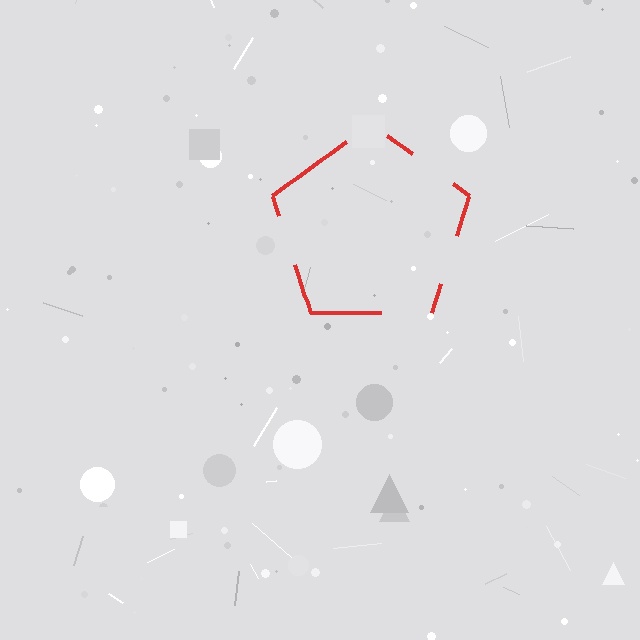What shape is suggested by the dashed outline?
The dashed outline suggests a pentagon.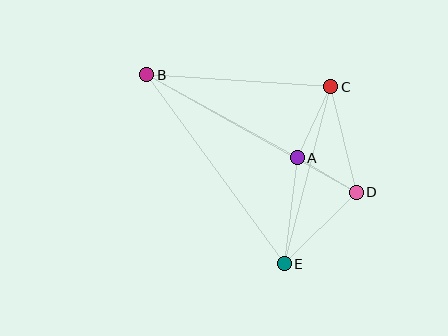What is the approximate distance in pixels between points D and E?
The distance between D and E is approximately 102 pixels.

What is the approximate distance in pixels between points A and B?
The distance between A and B is approximately 172 pixels.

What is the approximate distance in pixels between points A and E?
The distance between A and E is approximately 107 pixels.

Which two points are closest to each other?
Points A and D are closest to each other.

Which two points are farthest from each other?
Points B and D are farthest from each other.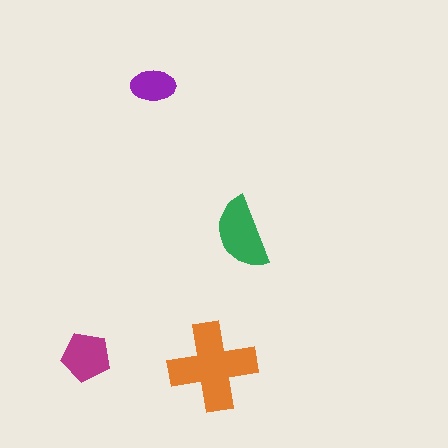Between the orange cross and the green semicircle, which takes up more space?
The orange cross.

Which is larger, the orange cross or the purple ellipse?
The orange cross.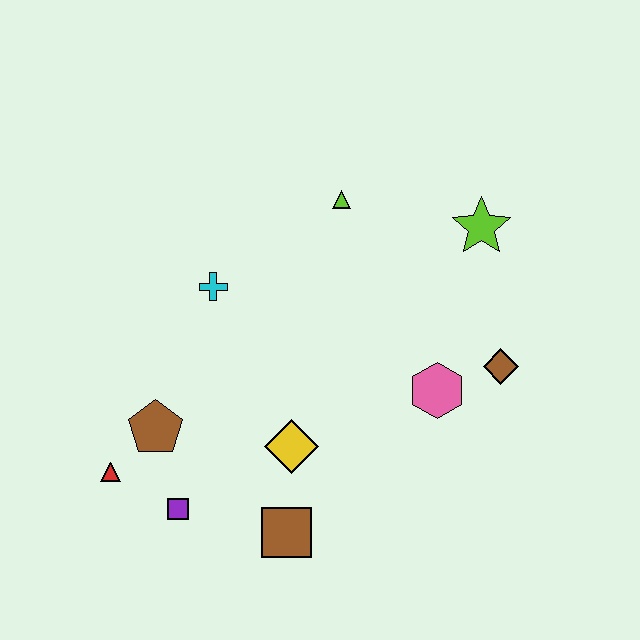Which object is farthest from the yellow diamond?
The lime star is farthest from the yellow diamond.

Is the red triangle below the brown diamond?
Yes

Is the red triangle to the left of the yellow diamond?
Yes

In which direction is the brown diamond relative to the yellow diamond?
The brown diamond is to the right of the yellow diamond.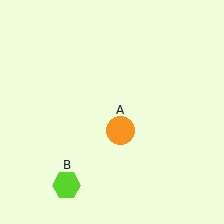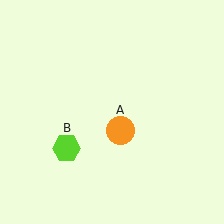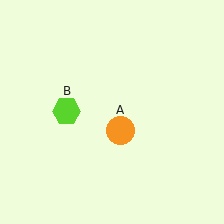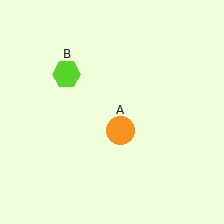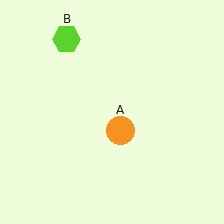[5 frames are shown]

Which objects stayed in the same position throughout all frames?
Orange circle (object A) remained stationary.